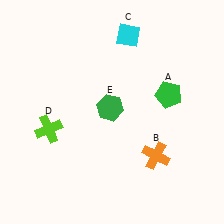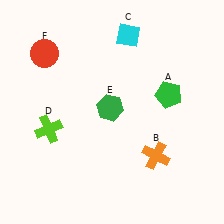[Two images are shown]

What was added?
A red circle (F) was added in Image 2.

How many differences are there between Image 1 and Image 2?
There is 1 difference between the two images.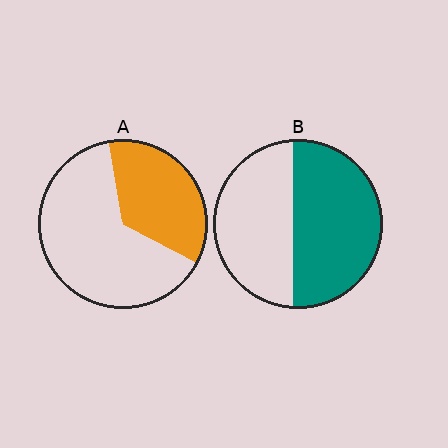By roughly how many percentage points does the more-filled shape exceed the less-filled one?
By roughly 20 percentage points (B over A).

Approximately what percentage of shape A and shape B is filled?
A is approximately 35% and B is approximately 55%.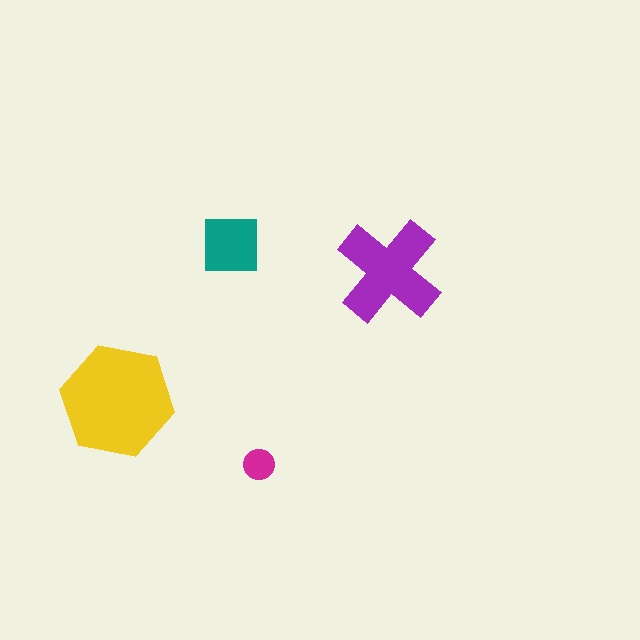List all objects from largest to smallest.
The yellow hexagon, the purple cross, the teal square, the magenta circle.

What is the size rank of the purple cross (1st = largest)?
2nd.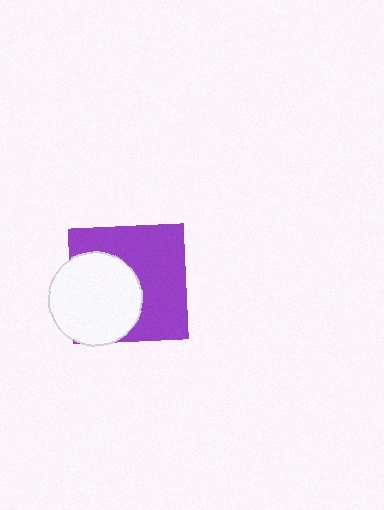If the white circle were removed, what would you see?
You would see the complete purple square.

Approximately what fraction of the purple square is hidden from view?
Roughly 42% of the purple square is hidden behind the white circle.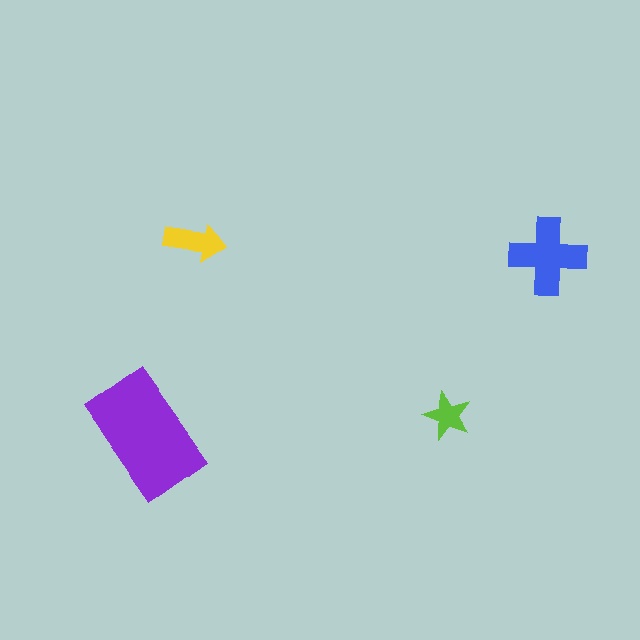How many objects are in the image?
There are 4 objects in the image.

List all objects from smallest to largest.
The lime star, the yellow arrow, the blue cross, the purple rectangle.